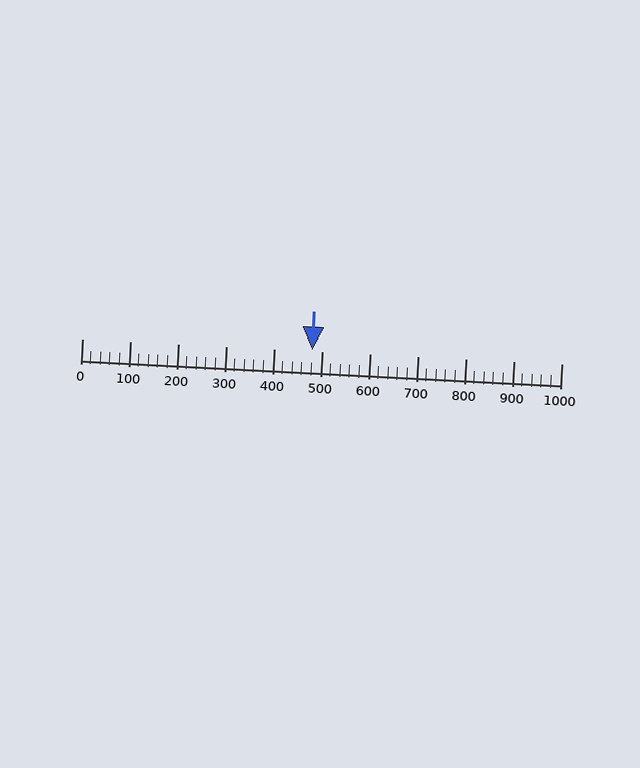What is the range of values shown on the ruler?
The ruler shows values from 0 to 1000.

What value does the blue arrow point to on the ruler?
The blue arrow points to approximately 480.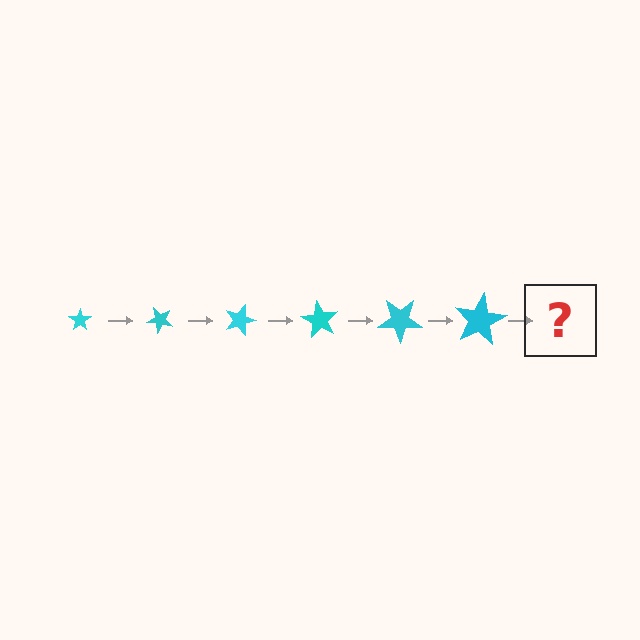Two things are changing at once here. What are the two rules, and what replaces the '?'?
The two rules are that the star grows larger each step and it rotates 45 degrees each step. The '?' should be a star, larger than the previous one and rotated 270 degrees from the start.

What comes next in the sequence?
The next element should be a star, larger than the previous one and rotated 270 degrees from the start.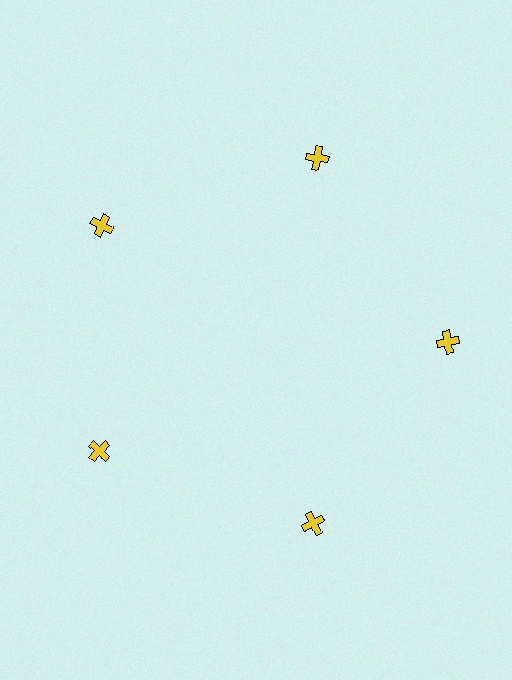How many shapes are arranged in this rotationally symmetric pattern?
There are 5 shapes, arranged in 5 groups of 1.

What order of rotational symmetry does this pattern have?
This pattern has 5-fold rotational symmetry.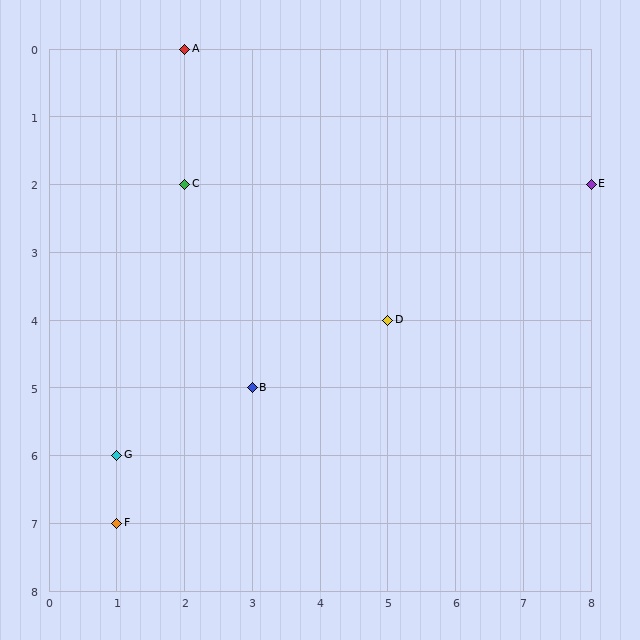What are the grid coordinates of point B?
Point B is at grid coordinates (3, 5).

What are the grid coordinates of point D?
Point D is at grid coordinates (5, 4).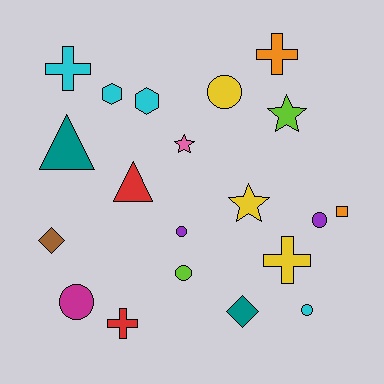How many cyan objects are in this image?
There are 4 cyan objects.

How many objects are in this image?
There are 20 objects.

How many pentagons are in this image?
There are no pentagons.